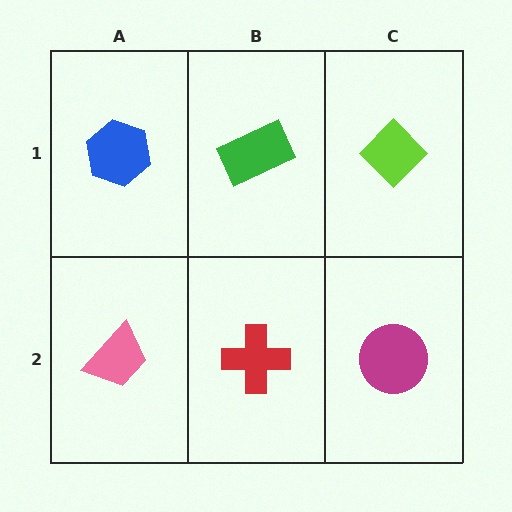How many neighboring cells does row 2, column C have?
2.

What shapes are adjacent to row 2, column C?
A lime diamond (row 1, column C), a red cross (row 2, column B).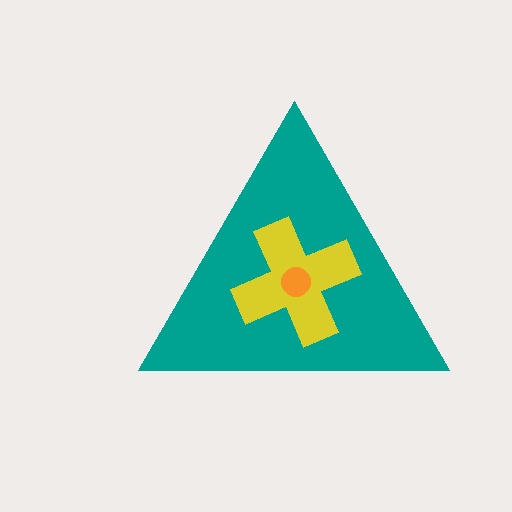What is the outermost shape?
The teal triangle.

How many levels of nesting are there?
3.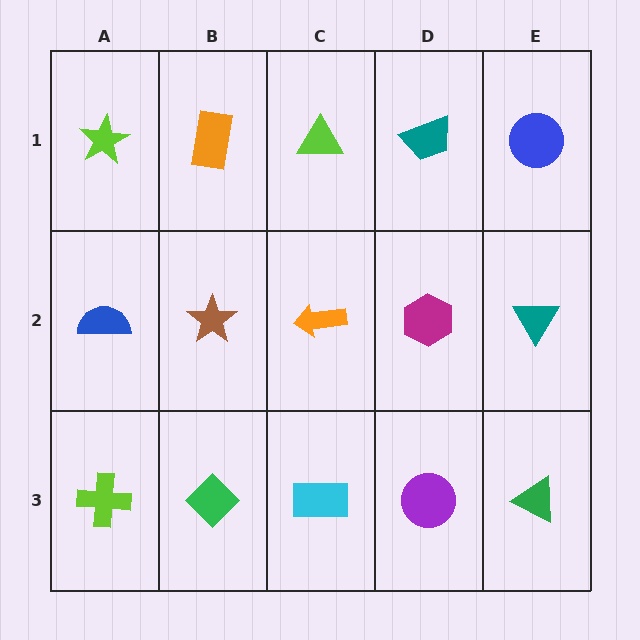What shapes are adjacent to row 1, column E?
A teal triangle (row 2, column E), a teal trapezoid (row 1, column D).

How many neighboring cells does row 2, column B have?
4.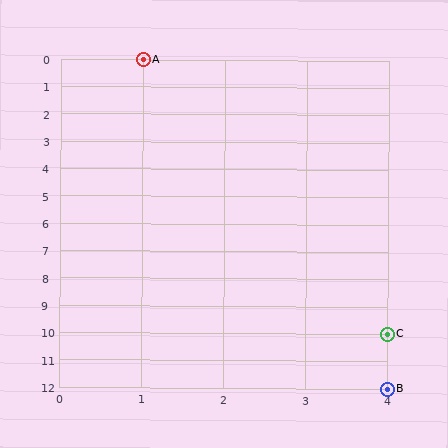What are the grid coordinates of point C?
Point C is at grid coordinates (4, 10).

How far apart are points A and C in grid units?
Points A and C are 3 columns and 10 rows apart (about 10.4 grid units diagonally).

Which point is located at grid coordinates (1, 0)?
Point A is at (1, 0).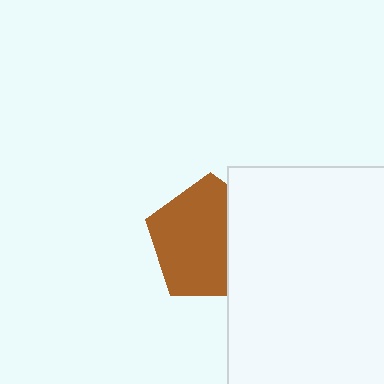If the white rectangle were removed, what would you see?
You would see the complete brown pentagon.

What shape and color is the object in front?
The object in front is a white rectangle.